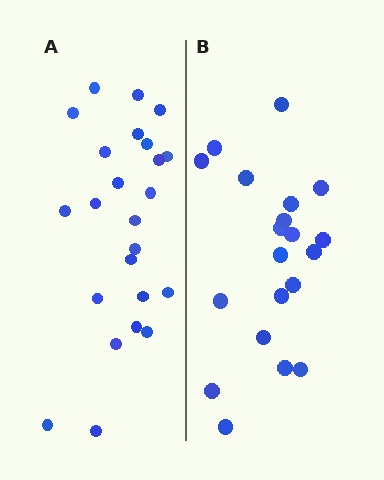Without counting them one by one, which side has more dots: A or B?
Region A (the left region) has more dots.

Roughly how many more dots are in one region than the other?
Region A has about 4 more dots than region B.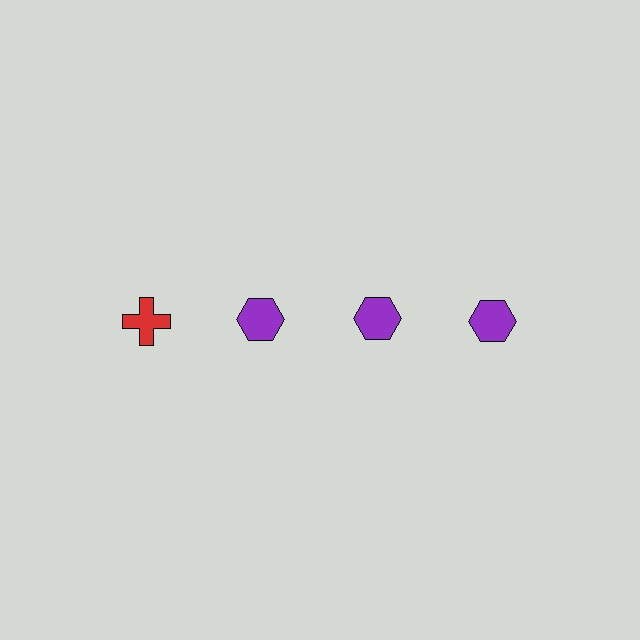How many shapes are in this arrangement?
There are 4 shapes arranged in a grid pattern.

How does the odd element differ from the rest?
It differs in both color (red instead of purple) and shape (cross instead of hexagon).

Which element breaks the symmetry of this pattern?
The red cross in the top row, leftmost column breaks the symmetry. All other shapes are purple hexagons.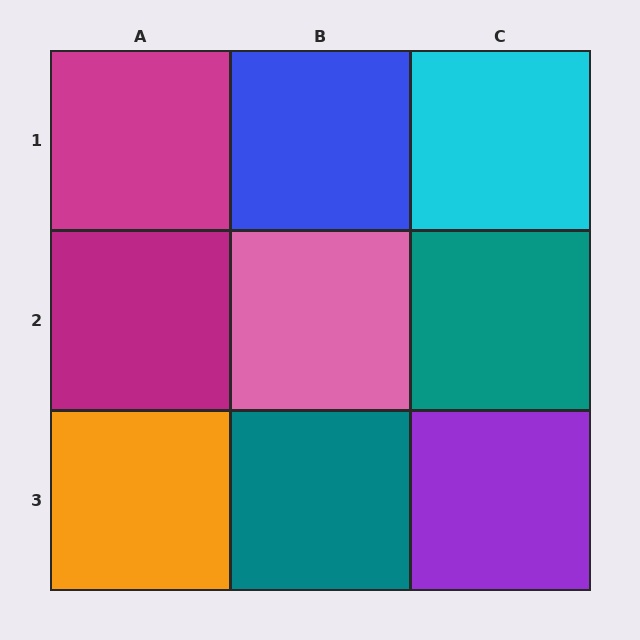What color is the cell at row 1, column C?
Cyan.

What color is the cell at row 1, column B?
Blue.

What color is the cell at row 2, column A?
Magenta.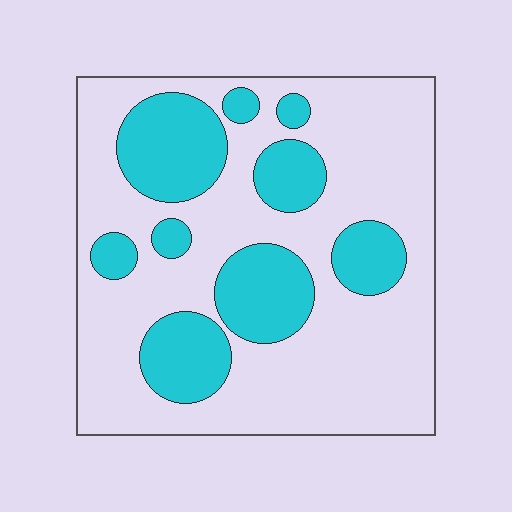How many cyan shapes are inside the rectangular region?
9.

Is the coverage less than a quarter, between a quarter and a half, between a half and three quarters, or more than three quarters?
Between a quarter and a half.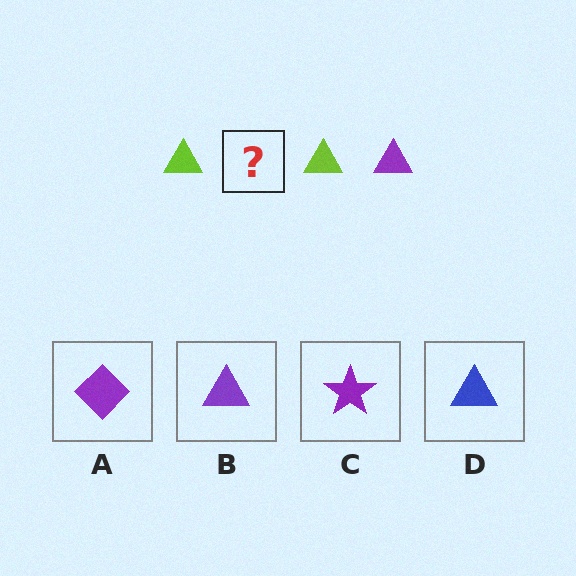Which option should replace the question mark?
Option B.